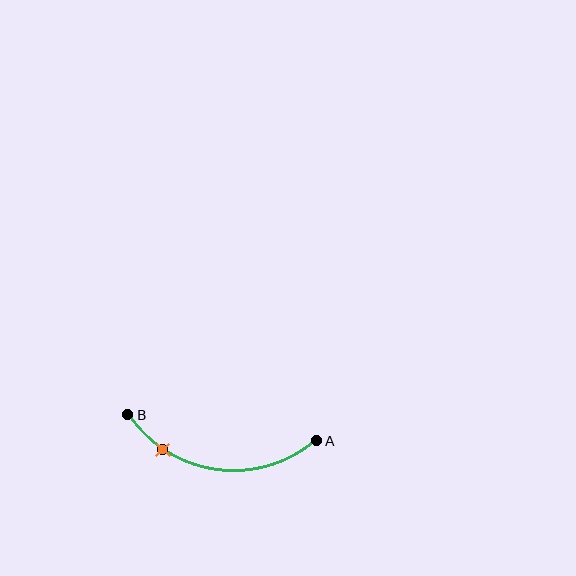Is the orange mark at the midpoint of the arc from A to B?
No. The orange mark lies on the arc but is closer to endpoint B. The arc midpoint would be at the point on the curve equidistant along the arc from both A and B.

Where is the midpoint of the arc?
The arc midpoint is the point on the curve farthest from the straight line joining A and B. It sits below that line.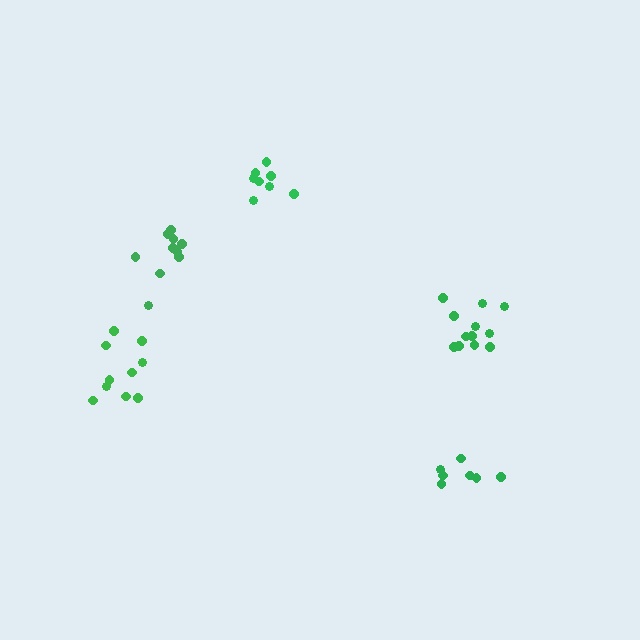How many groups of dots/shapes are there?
There are 5 groups.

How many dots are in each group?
Group 1: 10 dots, Group 2: 7 dots, Group 3: 8 dots, Group 4: 10 dots, Group 5: 12 dots (47 total).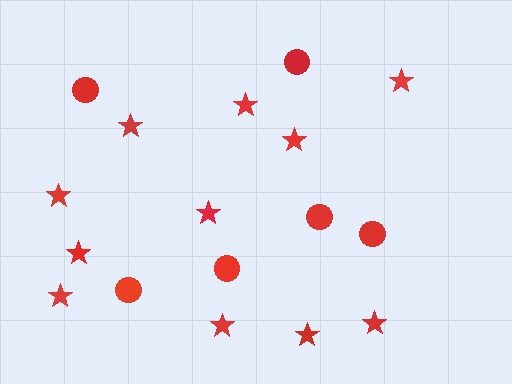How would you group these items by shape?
There are 2 groups: one group of stars (11) and one group of circles (6).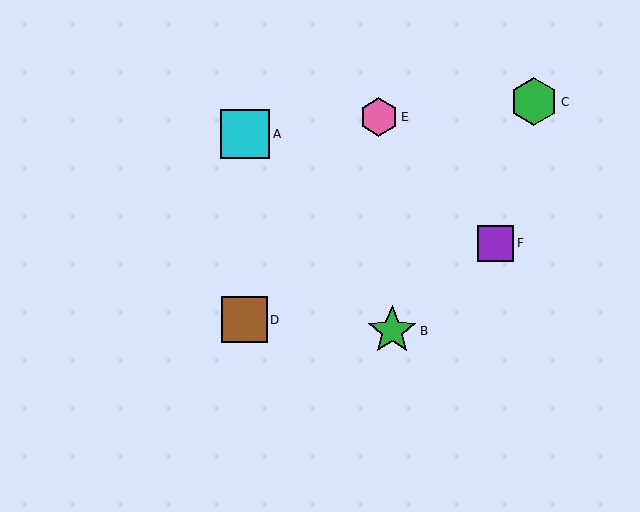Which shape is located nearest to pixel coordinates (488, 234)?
The purple square (labeled F) at (496, 243) is nearest to that location.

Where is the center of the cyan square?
The center of the cyan square is at (245, 134).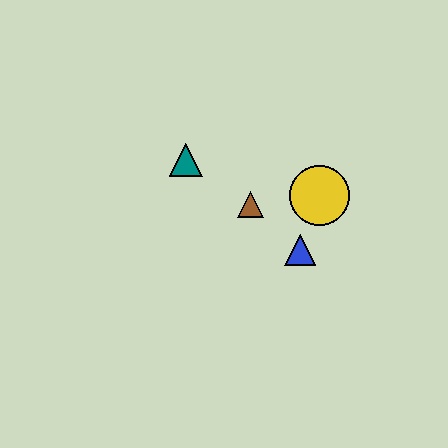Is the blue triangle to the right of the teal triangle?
Yes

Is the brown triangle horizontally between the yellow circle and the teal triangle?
Yes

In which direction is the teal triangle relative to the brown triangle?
The teal triangle is to the left of the brown triangle.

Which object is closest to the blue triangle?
The yellow circle is closest to the blue triangle.